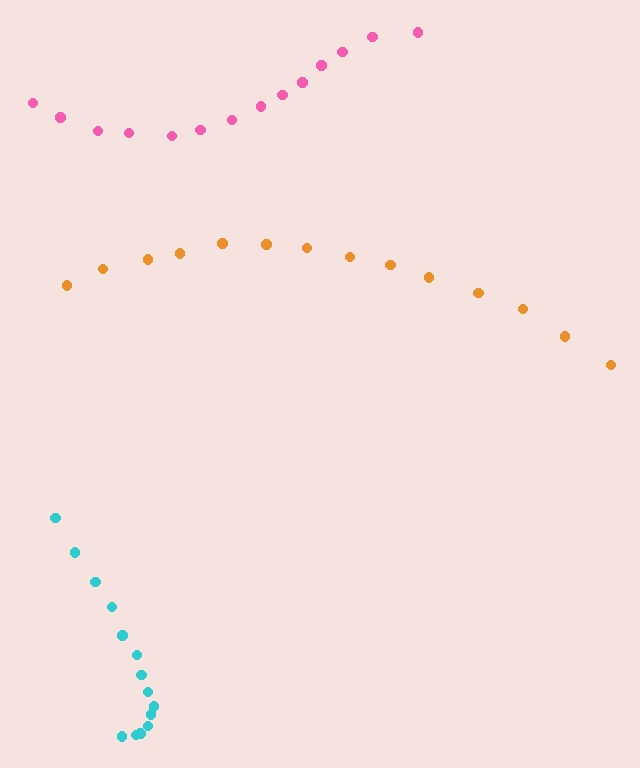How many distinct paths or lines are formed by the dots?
There are 3 distinct paths.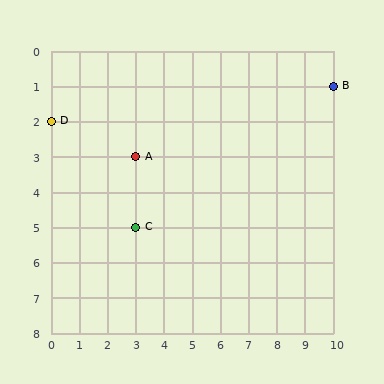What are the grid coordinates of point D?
Point D is at grid coordinates (0, 2).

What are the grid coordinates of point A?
Point A is at grid coordinates (3, 3).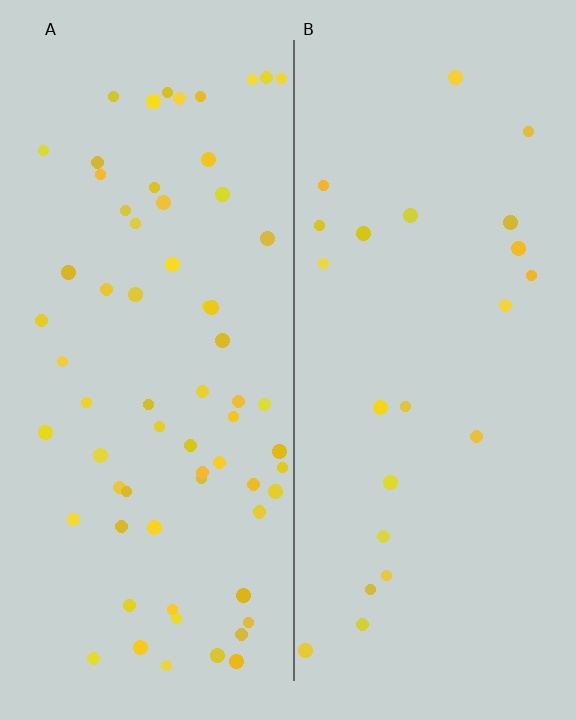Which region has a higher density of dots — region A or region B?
A (the left).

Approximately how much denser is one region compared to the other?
Approximately 3.0× — region A over region B.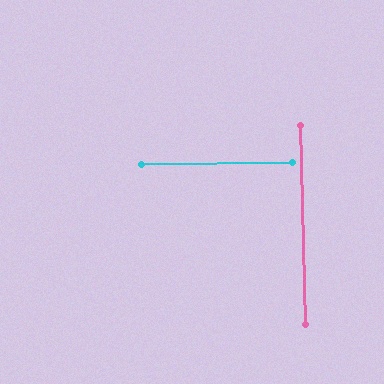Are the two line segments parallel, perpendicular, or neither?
Perpendicular — they meet at approximately 89°.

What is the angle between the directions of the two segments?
Approximately 89 degrees.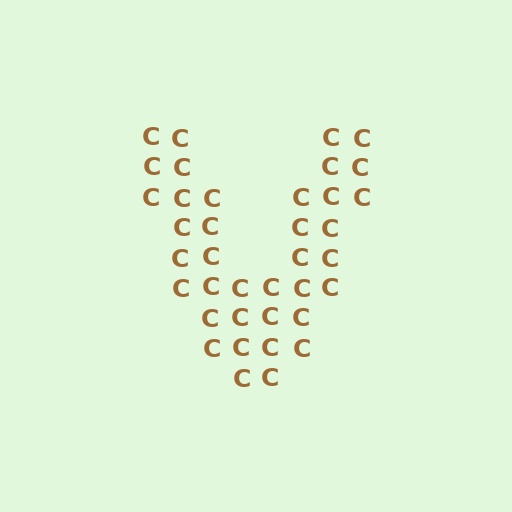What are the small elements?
The small elements are letter C's.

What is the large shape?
The large shape is the letter V.